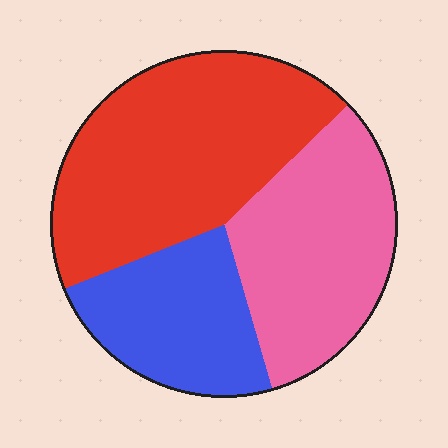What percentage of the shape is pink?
Pink covers roughly 35% of the shape.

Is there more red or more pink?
Red.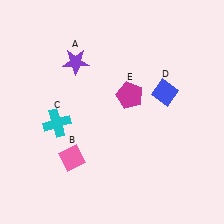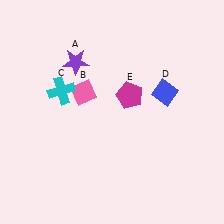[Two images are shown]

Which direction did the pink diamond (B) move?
The pink diamond (B) moved up.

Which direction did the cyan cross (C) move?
The cyan cross (C) moved up.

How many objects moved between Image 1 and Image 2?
2 objects moved between the two images.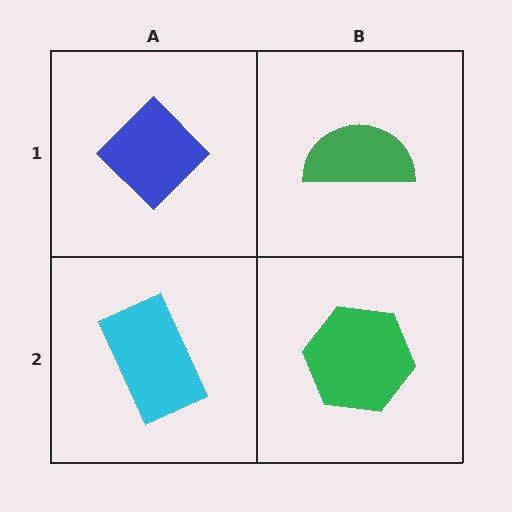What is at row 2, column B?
A green hexagon.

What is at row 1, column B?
A green semicircle.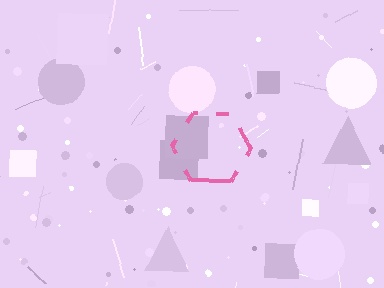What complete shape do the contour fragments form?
The contour fragments form a hexagon.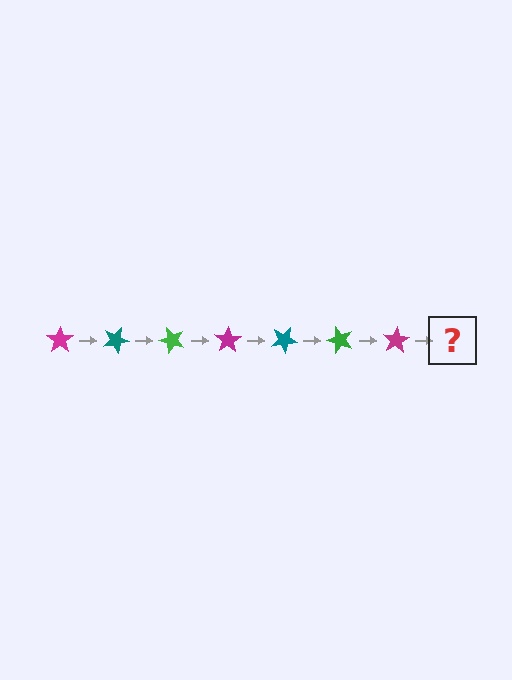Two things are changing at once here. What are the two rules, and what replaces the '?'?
The two rules are that it rotates 25 degrees each step and the color cycles through magenta, teal, and green. The '?' should be a teal star, rotated 175 degrees from the start.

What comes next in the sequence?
The next element should be a teal star, rotated 175 degrees from the start.